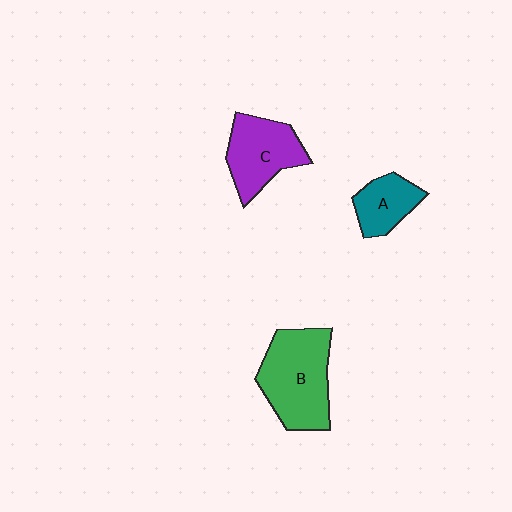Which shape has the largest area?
Shape B (green).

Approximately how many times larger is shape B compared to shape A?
Approximately 2.0 times.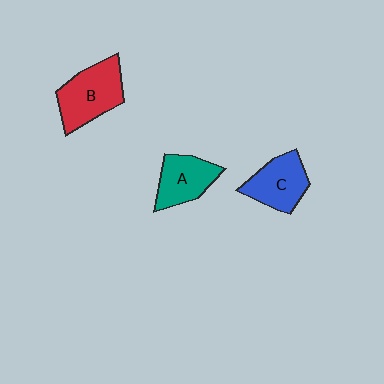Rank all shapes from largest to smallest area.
From largest to smallest: B (red), C (blue), A (teal).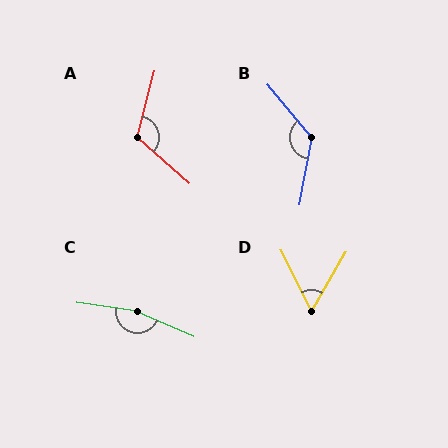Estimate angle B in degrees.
Approximately 129 degrees.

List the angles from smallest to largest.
D (56°), A (117°), B (129°), C (165°).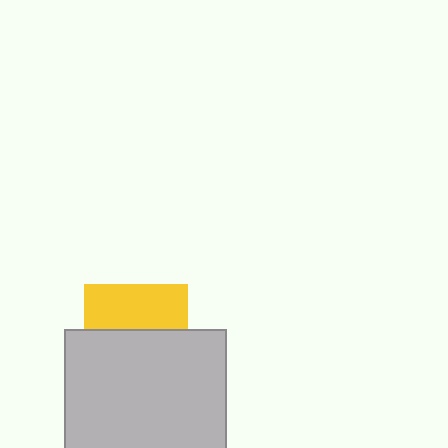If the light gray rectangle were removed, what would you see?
You would see the complete yellow square.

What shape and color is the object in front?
The object in front is a light gray rectangle.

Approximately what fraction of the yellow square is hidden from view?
Roughly 56% of the yellow square is hidden behind the light gray rectangle.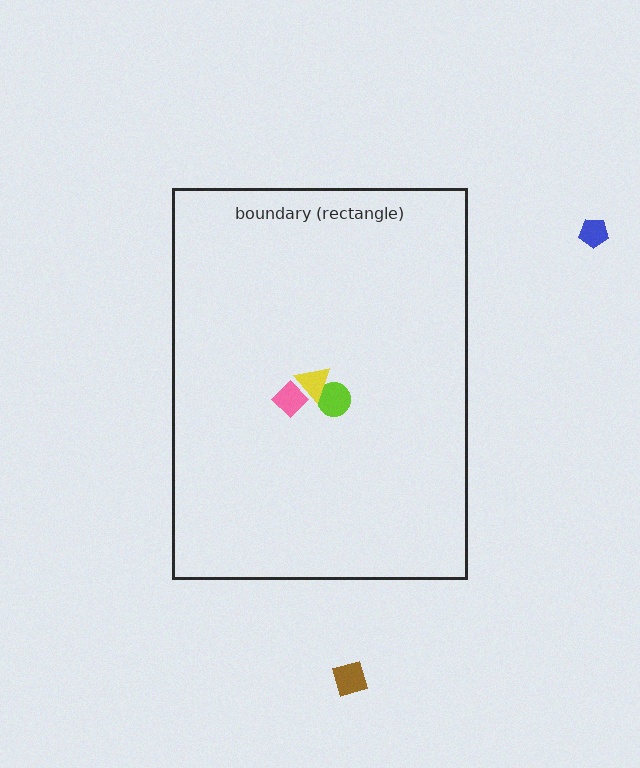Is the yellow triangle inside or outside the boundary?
Inside.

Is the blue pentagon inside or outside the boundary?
Outside.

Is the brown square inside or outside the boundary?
Outside.